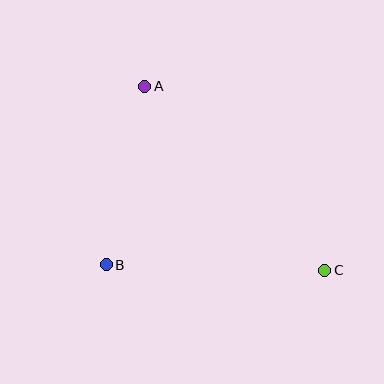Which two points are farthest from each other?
Points A and C are farthest from each other.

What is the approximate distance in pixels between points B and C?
The distance between B and C is approximately 219 pixels.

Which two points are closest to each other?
Points A and B are closest to each other.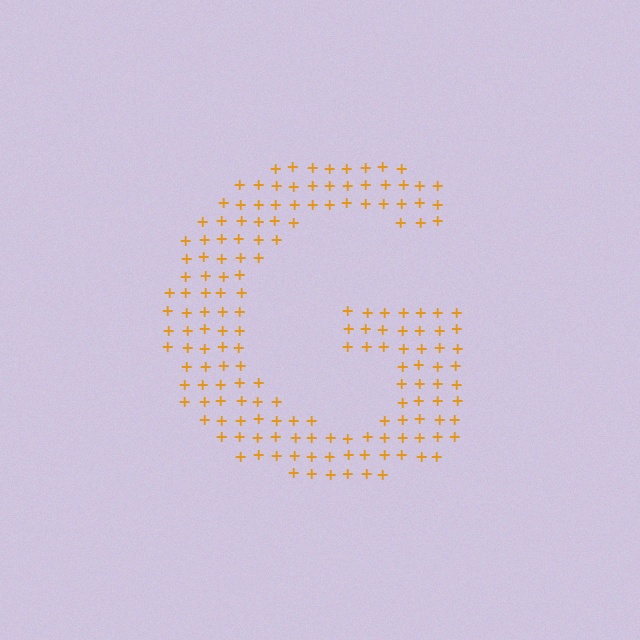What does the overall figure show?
The overall figure shows the letter G.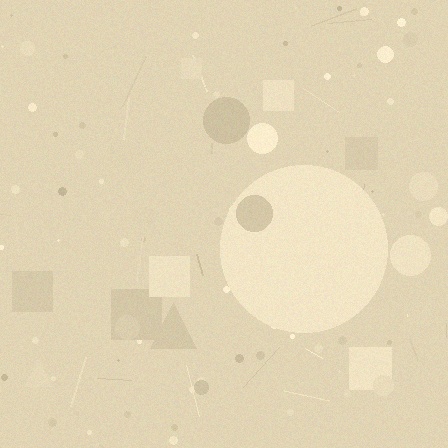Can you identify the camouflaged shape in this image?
The camouflaged shape is a circle.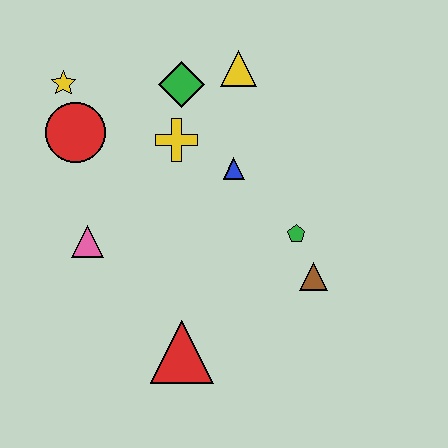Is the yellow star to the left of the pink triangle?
Yes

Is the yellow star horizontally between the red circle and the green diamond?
No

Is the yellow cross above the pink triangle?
Yes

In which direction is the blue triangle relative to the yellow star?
The blue triangle is to the right of the yellow star.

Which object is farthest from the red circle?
The brown triangle is farthest from the red circle.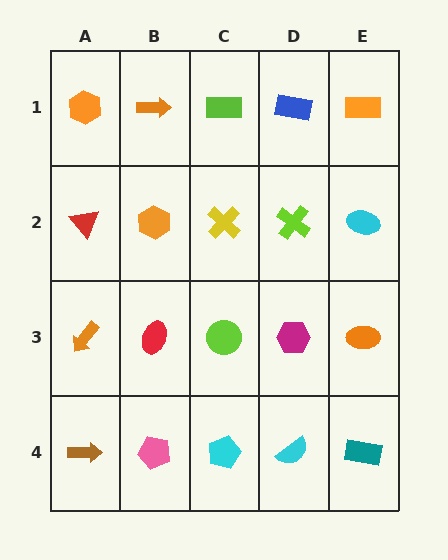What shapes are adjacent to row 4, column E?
An orange ellipse (row 3, column E), a cyan semicircle (row 4, column D).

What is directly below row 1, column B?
An orange hexagon.